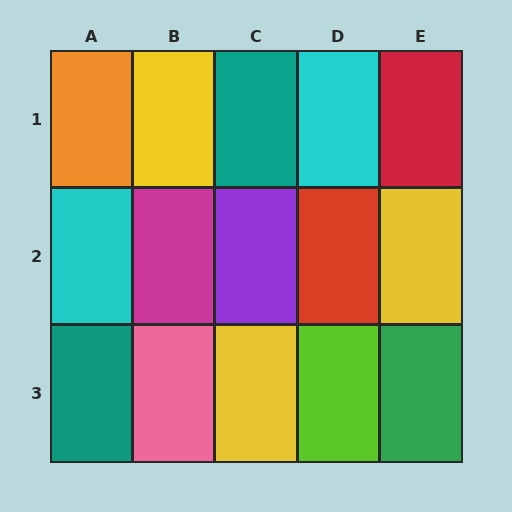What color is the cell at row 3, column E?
Green.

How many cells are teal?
2 cells are teal.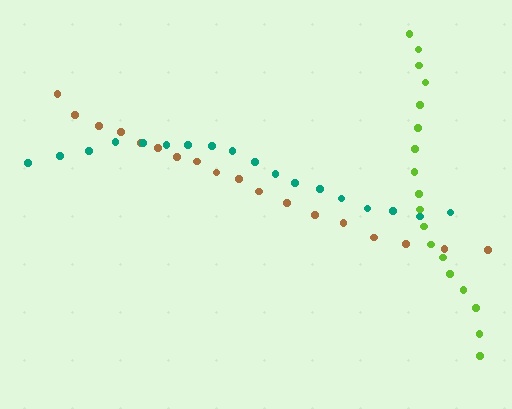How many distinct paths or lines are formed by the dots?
There are 3 distinct paths.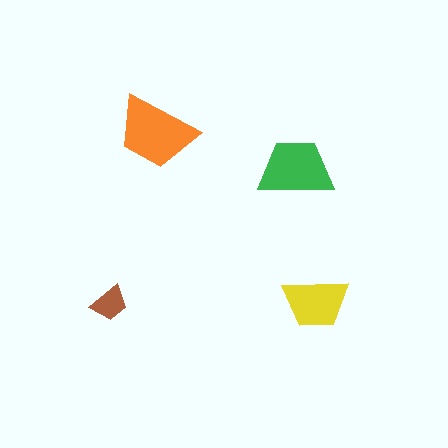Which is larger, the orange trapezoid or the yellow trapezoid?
The orange one.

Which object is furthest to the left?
The brown trapezoid is leftmost.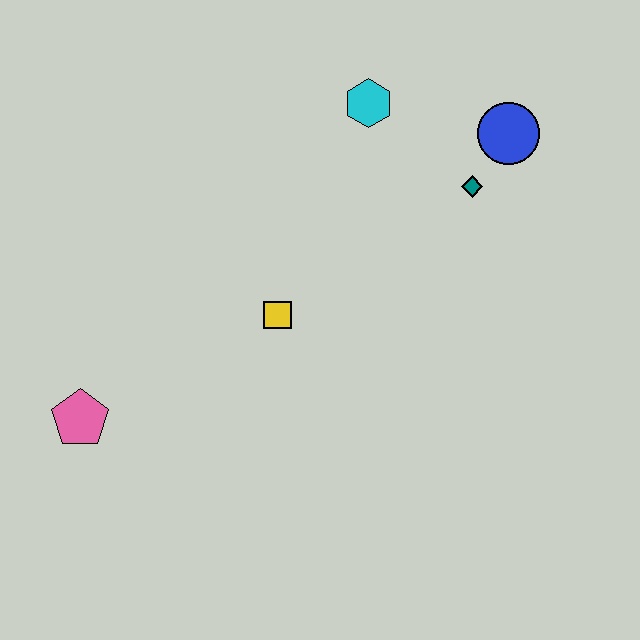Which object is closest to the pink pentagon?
The yellow square is closest to the pink pentagon.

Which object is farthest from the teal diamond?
The pink pentagon is farthest from the teal diamond.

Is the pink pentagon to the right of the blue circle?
No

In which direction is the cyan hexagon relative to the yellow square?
The cyan hexagon is above the yellow square.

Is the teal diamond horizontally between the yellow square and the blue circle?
Yes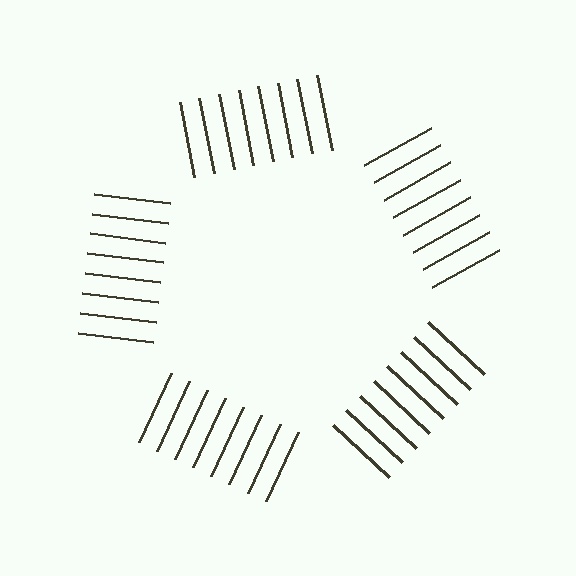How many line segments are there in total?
40 — 8 along each of the 5 edges.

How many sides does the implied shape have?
5 sides — the line-ends trace a pentagon.